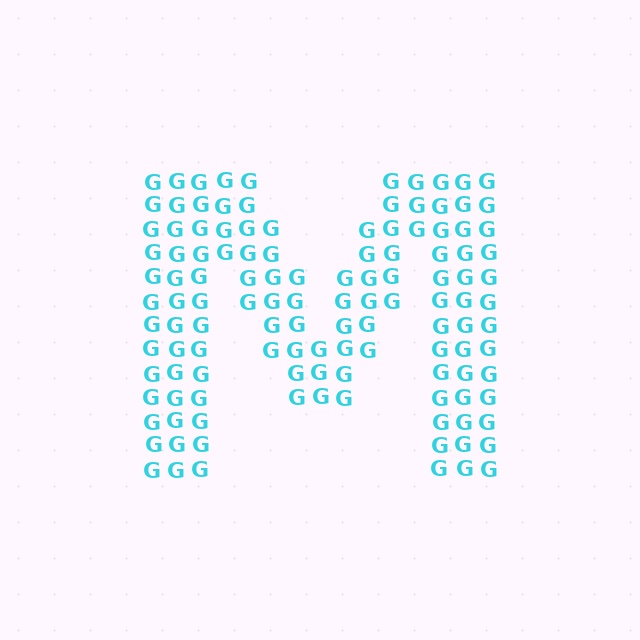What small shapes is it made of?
It is made of small letter G's.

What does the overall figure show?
The overall figure shows the letter M.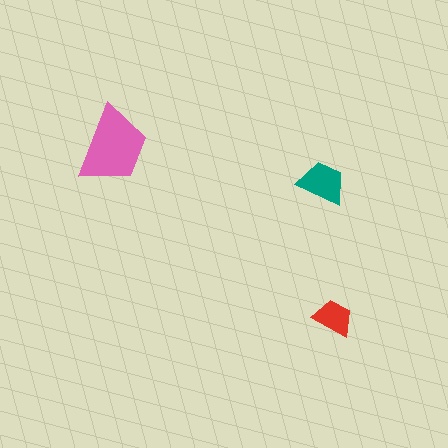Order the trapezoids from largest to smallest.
the pink one, the teal one, the red one.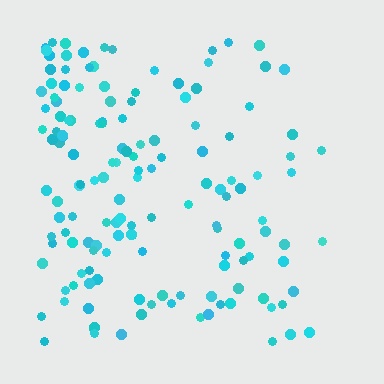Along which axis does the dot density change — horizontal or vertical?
Horizontal.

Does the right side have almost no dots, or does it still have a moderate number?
Still a moderate number, just noticeably fewer than the left.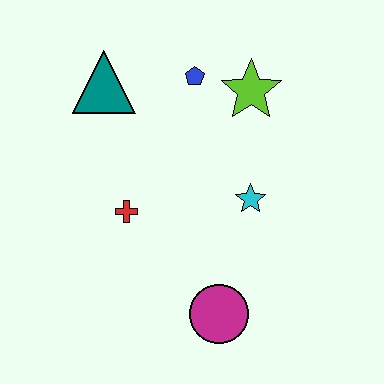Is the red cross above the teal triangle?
No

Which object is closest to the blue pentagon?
The lime star is closest to the blue pentagon.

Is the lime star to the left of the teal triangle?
No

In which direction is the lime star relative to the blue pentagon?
The lime star is to the right of the blue pentagon.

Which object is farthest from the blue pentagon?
The magenta circle is farthest from the blue pentagon.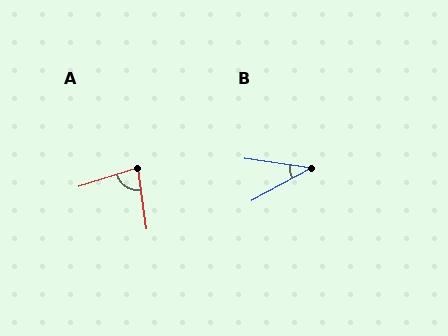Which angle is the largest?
A, at approximately 80 degrees.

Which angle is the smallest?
B, at approximately 37 degrees.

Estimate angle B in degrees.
Approximately 37 degrees.